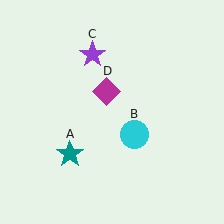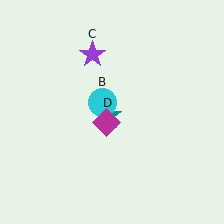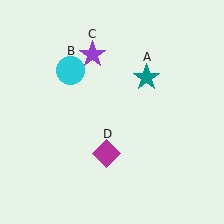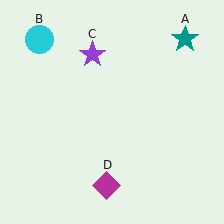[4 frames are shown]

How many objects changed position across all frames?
3 objects changed position: teal star (object A), cyan circle (object B), magenta diamond (object D).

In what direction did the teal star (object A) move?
The teal star (object A) moved up and to the right.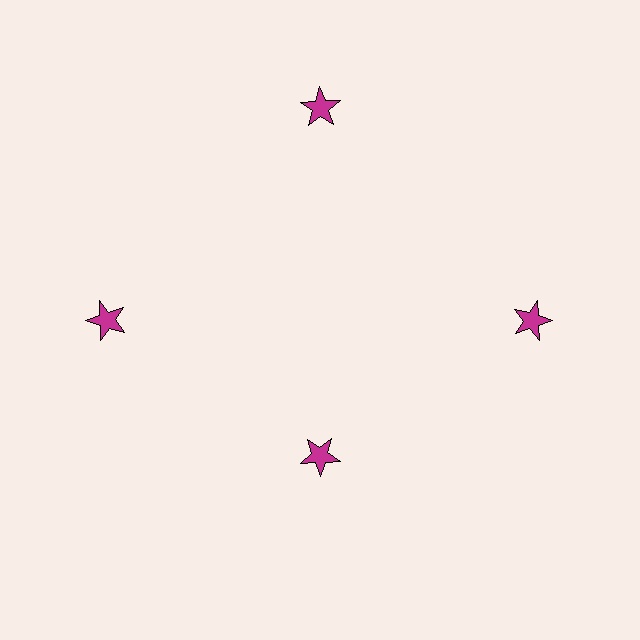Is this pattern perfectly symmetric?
No. The 4 magenta stars are arranged in a ring, but one element near the 6 o'clock position is pulled inward toward the center, breaking the 4-fold rotational symmetry.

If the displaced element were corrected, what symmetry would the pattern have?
It would have 4-fold rotational symmetry — the pattern would map onto itself every 90 degrees.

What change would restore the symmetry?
The symmetry would be restored by moving it outward, back onto the ring so that all 4 stars sit at equal angles and equal distance from the center.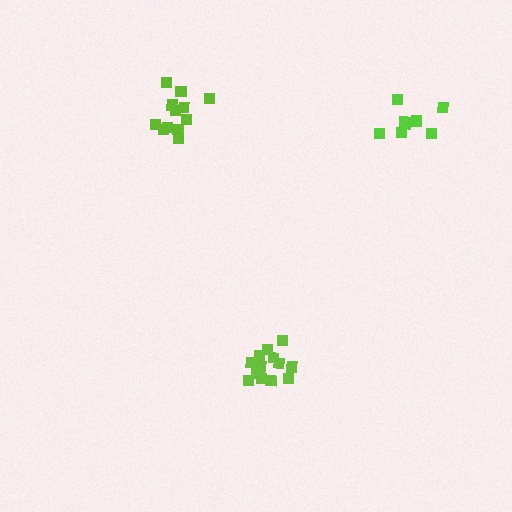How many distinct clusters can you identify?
There are 3 distinct clusters.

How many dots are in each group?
Group 1: 14 dots, Group 2: 12 dots, Group 3: 8 dots (34 total).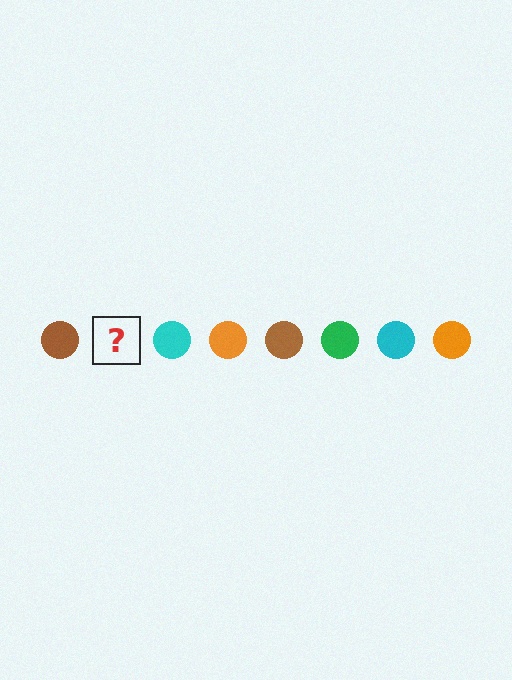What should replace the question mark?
The question mark should be replaced with a green circle.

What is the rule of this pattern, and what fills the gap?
The rule is that the pattern cycles through brown, green, cyan, orange circles. The gap should be filled with a green circle.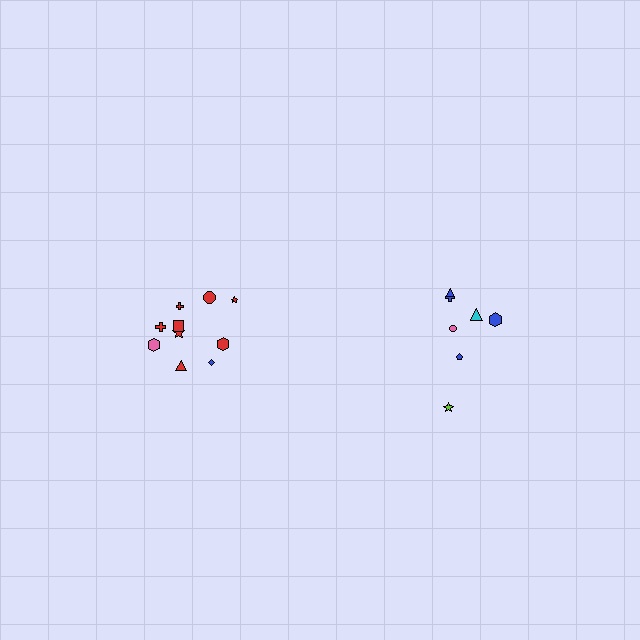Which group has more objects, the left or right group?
The left group.